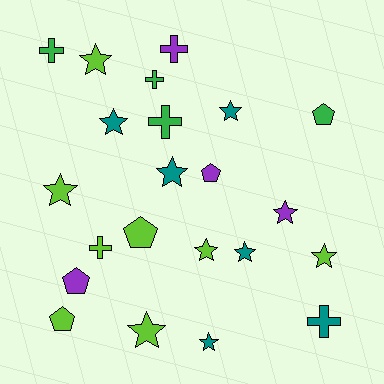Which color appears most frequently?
Lime, with 8 objects.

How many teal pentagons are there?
There are no teal pentagons.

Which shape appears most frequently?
Star, with 11 objects.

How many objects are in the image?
There are 22 objects.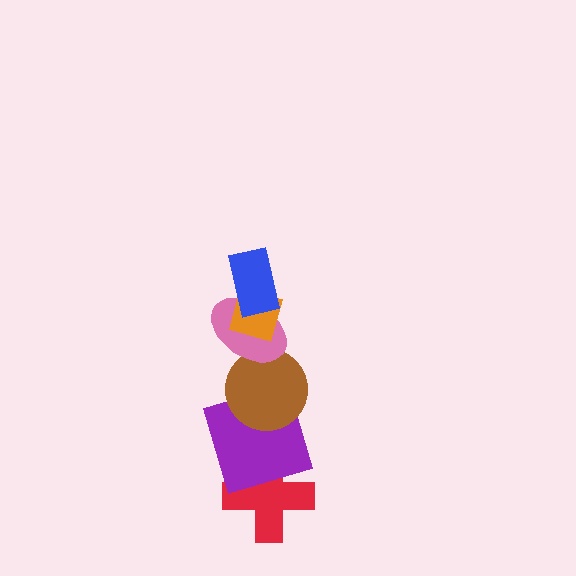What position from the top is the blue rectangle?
The blue rectangle is 1st from the top.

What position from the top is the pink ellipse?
The pink ellipse is 3rd from the top.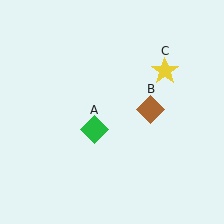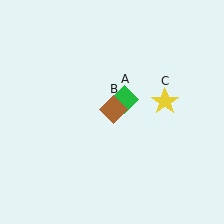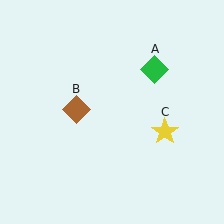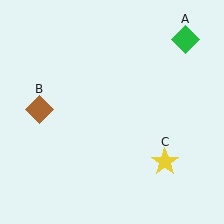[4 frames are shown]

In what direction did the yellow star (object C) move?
The yellow star (object C) moved down.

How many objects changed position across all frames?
3 objects changed position: green diamond (object A), brown diamond (object B), yellow star (object C).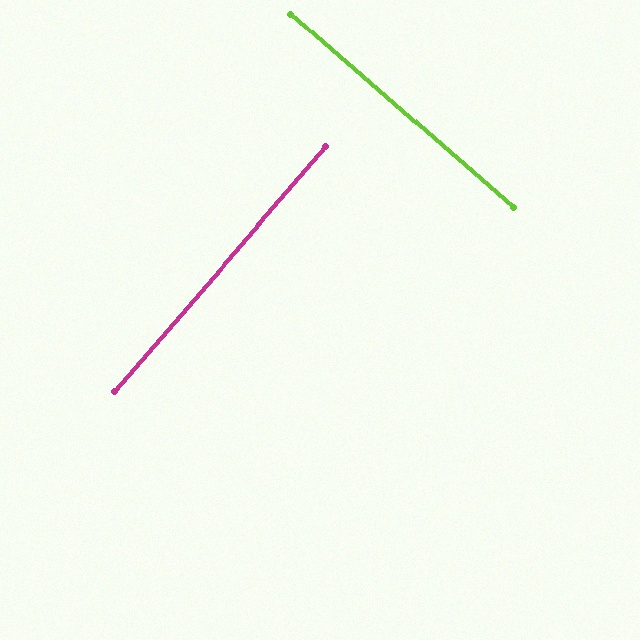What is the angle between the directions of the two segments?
Approximately 90 degrees.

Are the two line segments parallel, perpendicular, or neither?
Perpendicular — they meet at approximately 90°.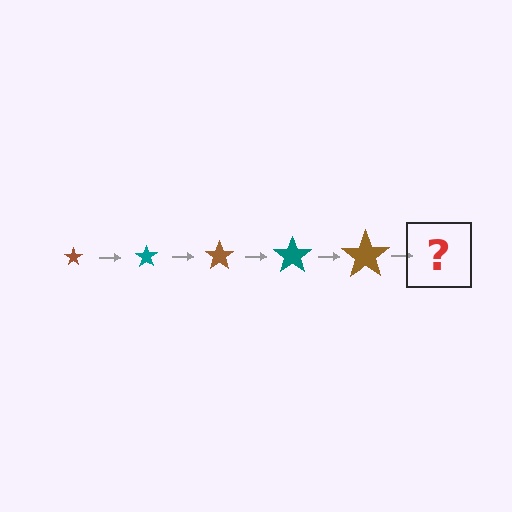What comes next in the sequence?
The next element should be a teal star, larger than the previous one.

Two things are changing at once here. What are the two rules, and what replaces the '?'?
The two rules are that the star grows larger each step and the color cycles through brown and teal. The '?' should be a teal star, larger than the previous one.